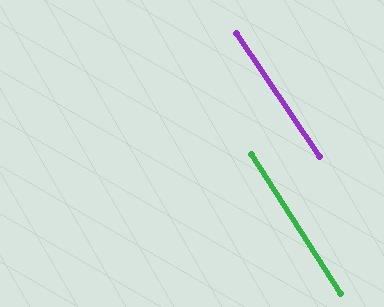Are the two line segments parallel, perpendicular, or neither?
Parallel — their directions differ by only 1.4°.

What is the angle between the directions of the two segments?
Approximately 1 degree.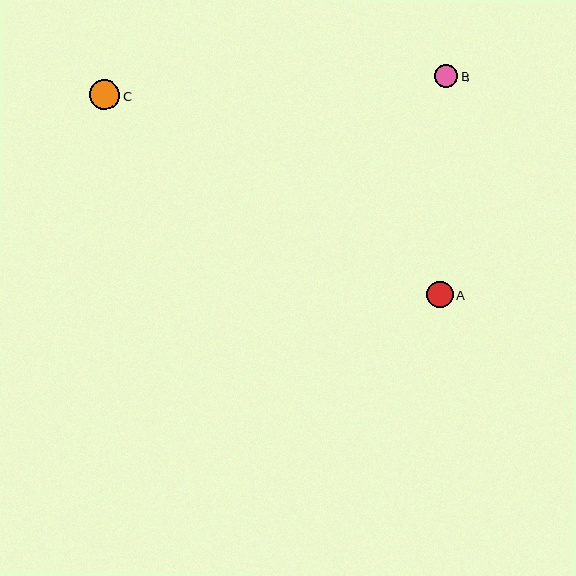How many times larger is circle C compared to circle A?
Circle C is approximately 1.1 times the size of circle A.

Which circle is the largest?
Circle C is the largest with a size of approximately 30 pixels.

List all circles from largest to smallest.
From largest to smallest: C, A, B.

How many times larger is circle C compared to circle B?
Circle C is approximately 1.3 times the size of circle B.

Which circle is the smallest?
Circle B is the smallest with a size of approximately 23 pixels.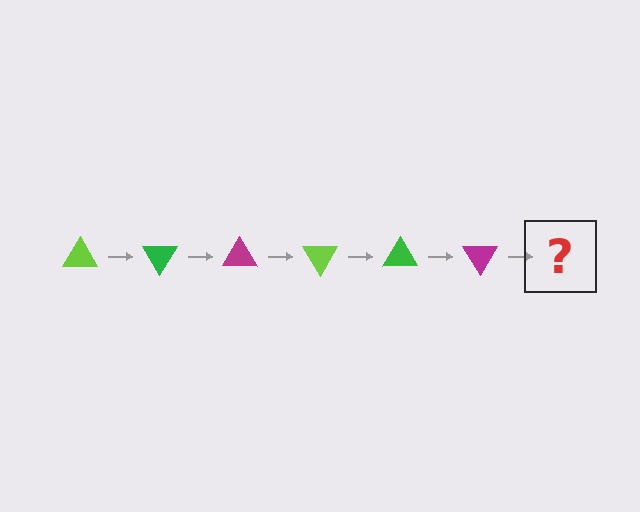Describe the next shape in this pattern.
It should be a lime triangle, rotated 360 degrees from the start.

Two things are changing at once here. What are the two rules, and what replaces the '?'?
The two rules are that it rotates 60 degrees each step and the color cycles through lime, green, and magenta. The '?' should be a lime triangle, rotated 360 degrees from the start.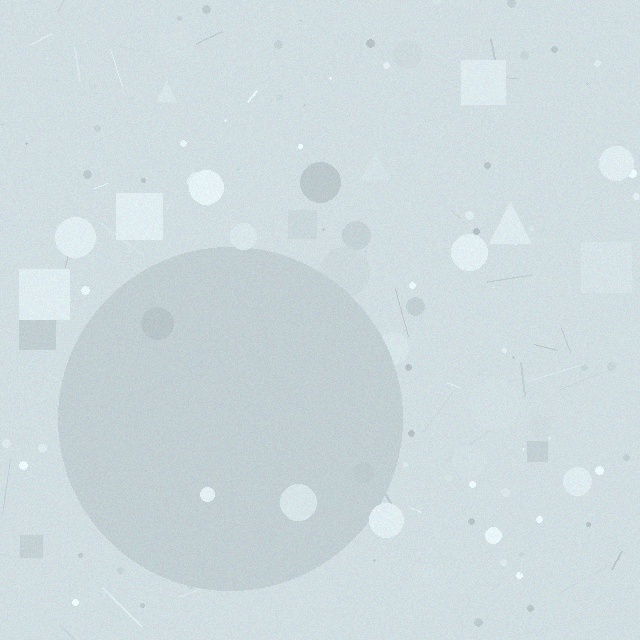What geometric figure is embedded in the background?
A circle is embedded in the background.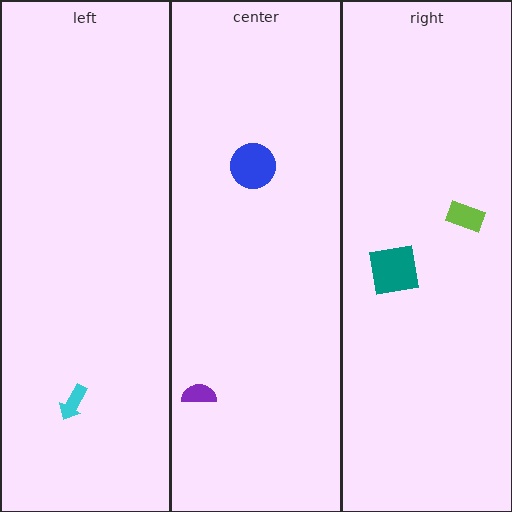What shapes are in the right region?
The lime rectangle, the teal square.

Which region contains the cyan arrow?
The left region.